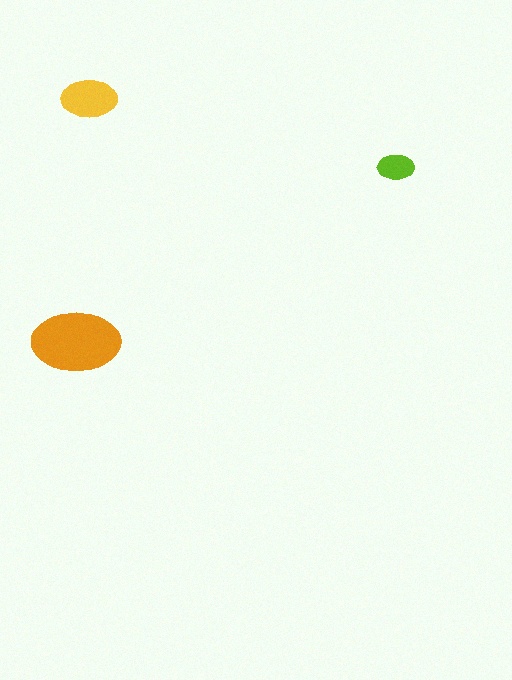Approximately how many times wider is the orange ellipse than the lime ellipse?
About 2.5 times wider.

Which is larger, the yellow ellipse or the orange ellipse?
The orange one.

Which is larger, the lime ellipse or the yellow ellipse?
The yellow one.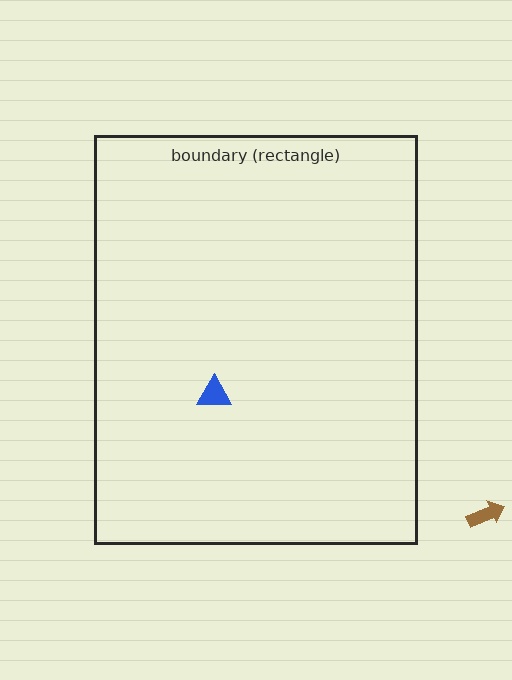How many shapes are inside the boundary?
1 inside, 1 outside.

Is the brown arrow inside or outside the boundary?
Outside.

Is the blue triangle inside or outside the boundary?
Inside.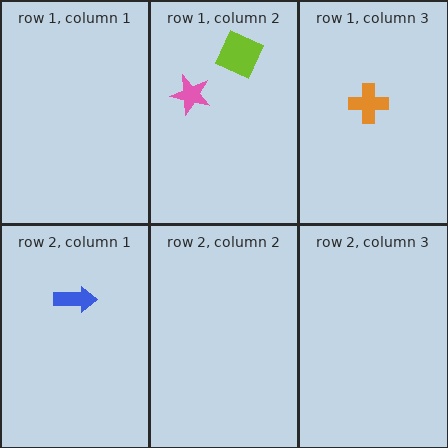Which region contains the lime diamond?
The row 1, column 2 region.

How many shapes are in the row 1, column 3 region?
1.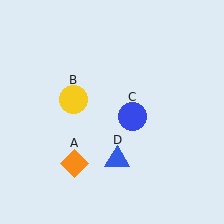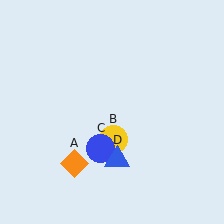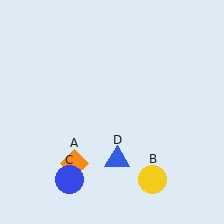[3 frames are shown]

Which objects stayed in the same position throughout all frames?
Orange diamond (object A) and blue triangle (object D) remained stationary.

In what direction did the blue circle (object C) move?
The blue circle (object C) moved down and to the left.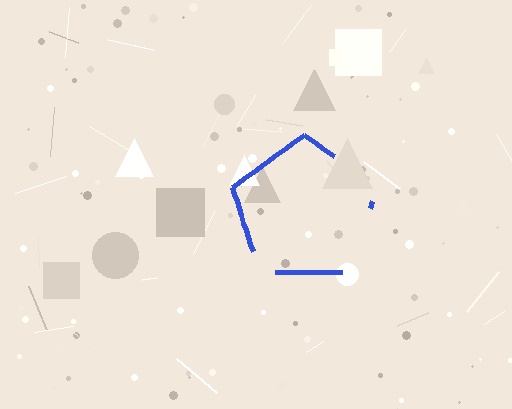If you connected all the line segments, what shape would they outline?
They would outline a pentagon.